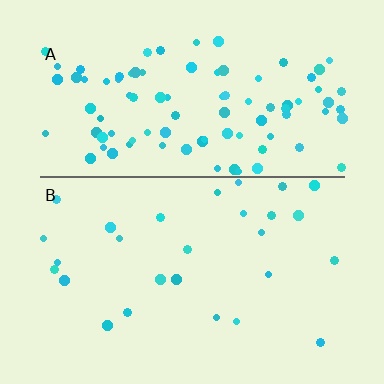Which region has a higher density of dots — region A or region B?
A (the top).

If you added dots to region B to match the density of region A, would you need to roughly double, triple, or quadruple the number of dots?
Approximately triple.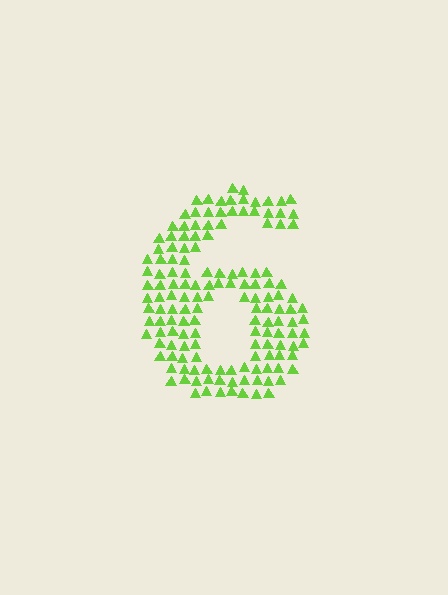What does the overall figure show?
The overall figure shows the digit 6.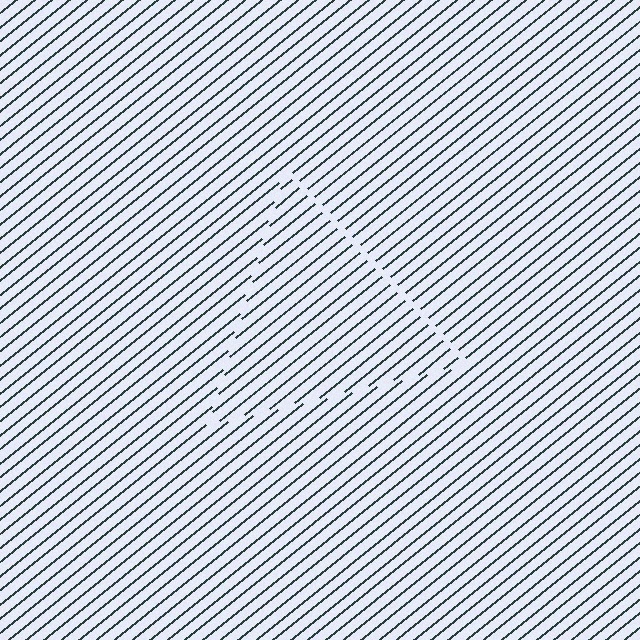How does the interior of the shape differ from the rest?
The interior of the shape contains the same grating, shifted by half a period — the contour is defined by the phase discontinuity where line-ends from the inner and outer gratings abut.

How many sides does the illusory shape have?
3 sides — the line-ends trace a triangle.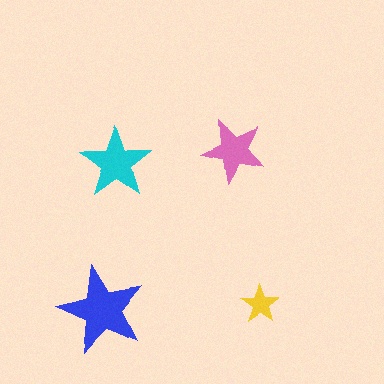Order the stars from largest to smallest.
the blue one, the cyan one, the pink one, the yellow one.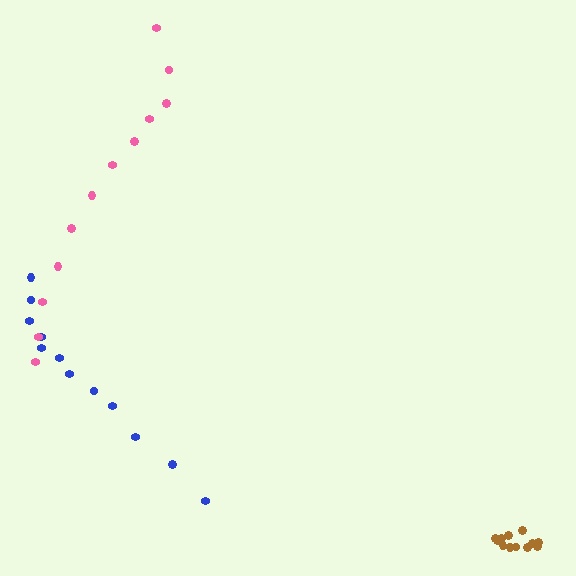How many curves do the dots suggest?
There are 3 distinct paths.